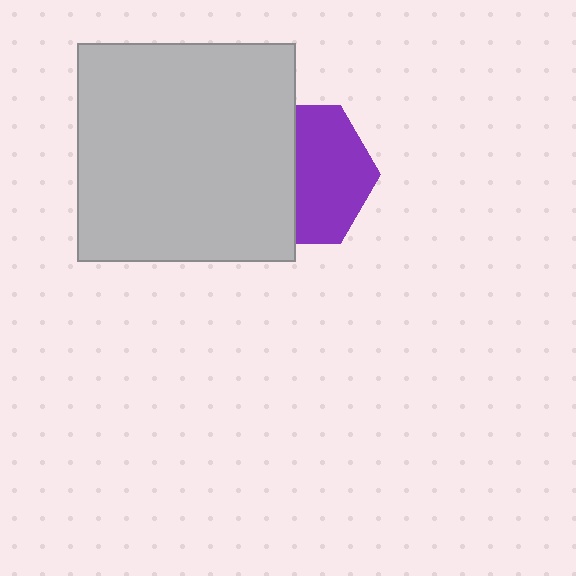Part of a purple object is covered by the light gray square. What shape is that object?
It is a hexagon.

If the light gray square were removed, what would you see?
You would see the complete purple hexagon.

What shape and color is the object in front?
The object in front is a light gray square.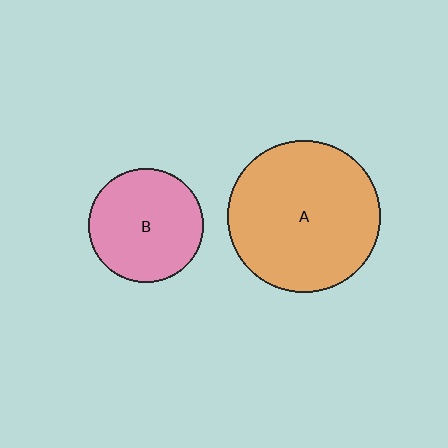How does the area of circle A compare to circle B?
Approximately 1.8 times.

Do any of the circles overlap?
No, none of the circles overlap.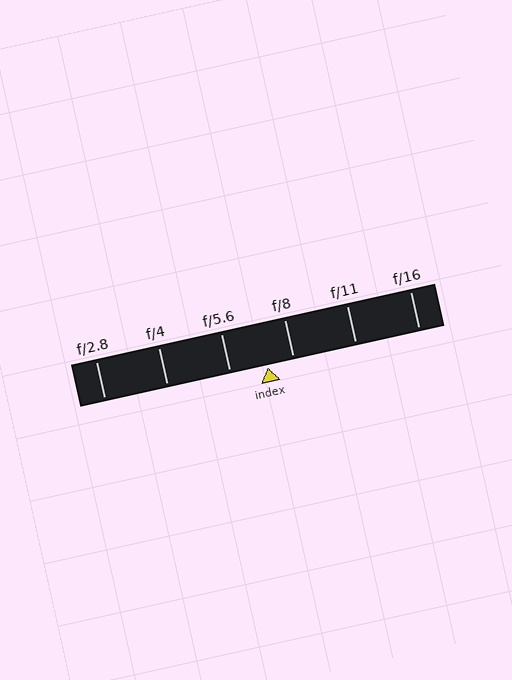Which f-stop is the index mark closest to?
The index mark is closest to f/8.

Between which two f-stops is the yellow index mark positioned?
The index mark is between f/5.6 and f/8.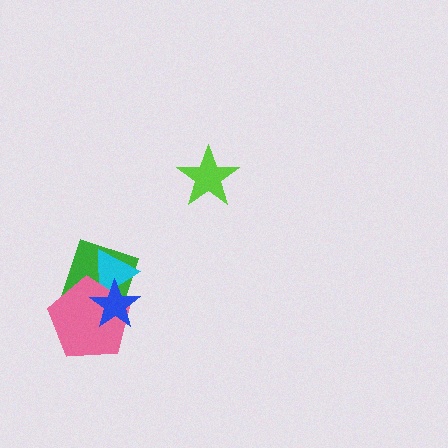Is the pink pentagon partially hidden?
Yes, it is partially covered by another shape.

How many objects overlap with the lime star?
0 objects overlap with the lime star.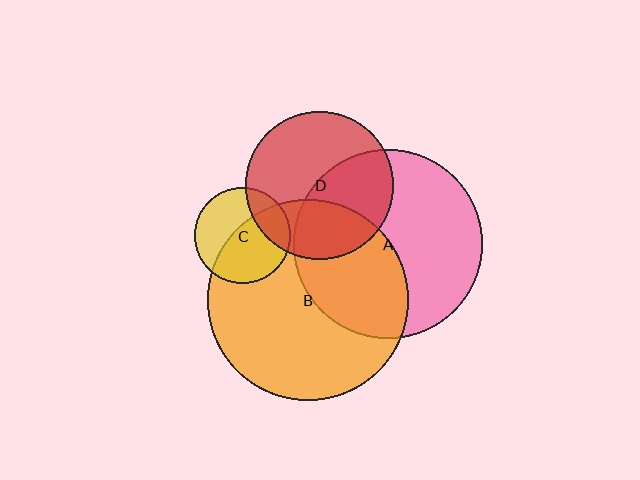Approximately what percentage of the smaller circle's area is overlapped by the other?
Approximately 45%.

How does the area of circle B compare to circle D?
Approximately 1.8 times.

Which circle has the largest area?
Circle B (orange).